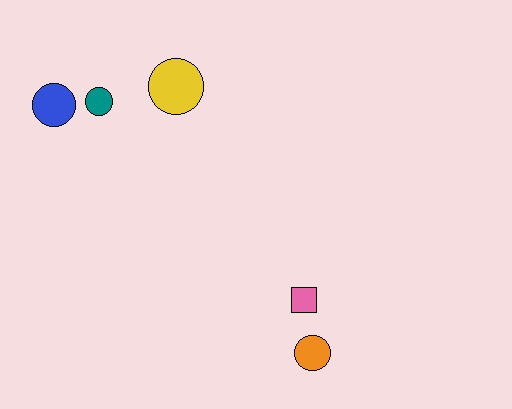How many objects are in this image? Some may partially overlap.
There are 5 objects.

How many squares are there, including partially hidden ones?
There is 1 square.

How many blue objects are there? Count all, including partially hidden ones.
There is 1 blue object.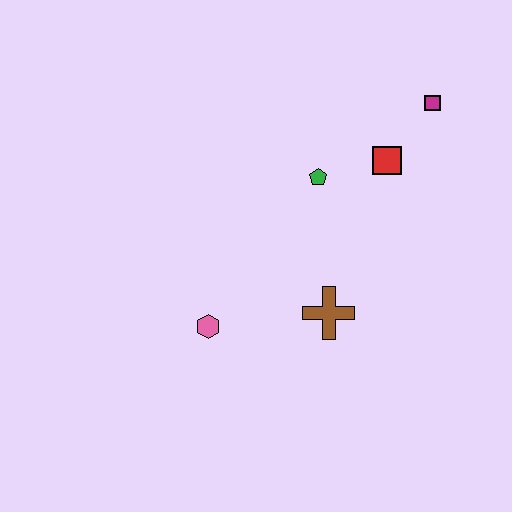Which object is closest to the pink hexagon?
The brown cross is closest to the pink hexagon.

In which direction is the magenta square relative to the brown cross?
The magenta square is above the brown cross.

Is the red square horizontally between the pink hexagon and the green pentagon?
No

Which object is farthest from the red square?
The pink hexagon is farthest from the red square.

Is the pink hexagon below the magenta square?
Yes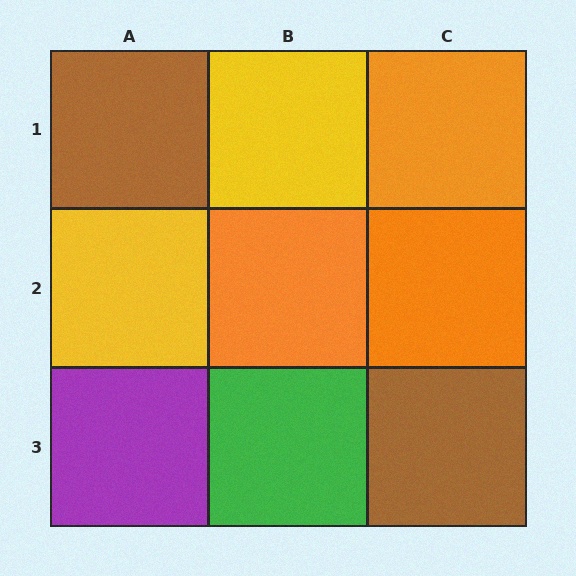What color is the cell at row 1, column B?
Yellow.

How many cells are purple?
1 cell is purple.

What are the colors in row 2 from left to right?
Yellow, orange, orange.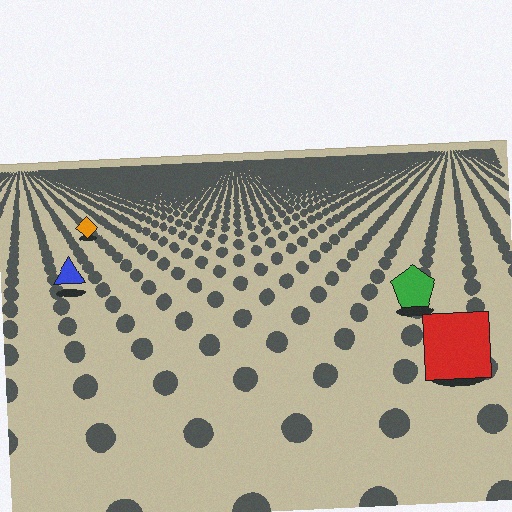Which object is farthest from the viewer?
The orange diamond is farthest from the viewer. It appears smaller and the ground texture around it is denser.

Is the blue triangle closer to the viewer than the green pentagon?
No. The green pentagon is closer — you can tell from the texture gradient: the ground texture is coarser near it.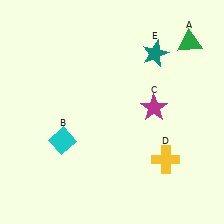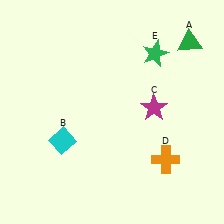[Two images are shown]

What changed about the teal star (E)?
In Image 1, E is teal. In Image 2, it changed to green.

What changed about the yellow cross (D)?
In Image 1, D is yellow. In Image 2, it changed to orange.